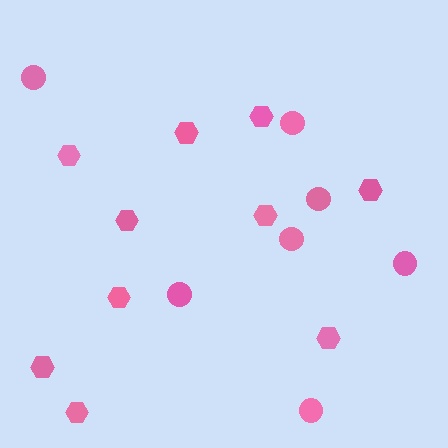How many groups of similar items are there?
There are 2 groups: one group of circles (7) and one group of hexagons (10).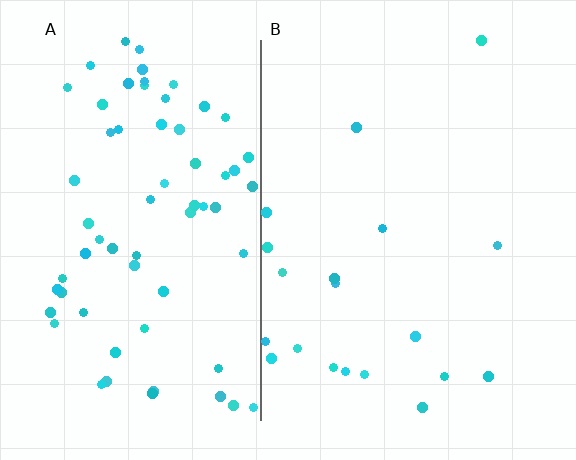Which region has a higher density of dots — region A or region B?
A (the left).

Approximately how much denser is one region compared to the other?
Approximately 3.5× — region A over region B.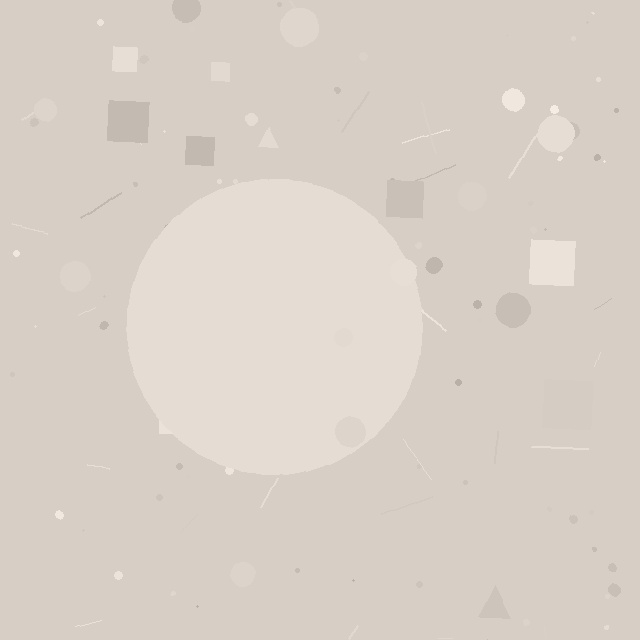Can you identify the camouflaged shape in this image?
The camouflaged shape is a circle.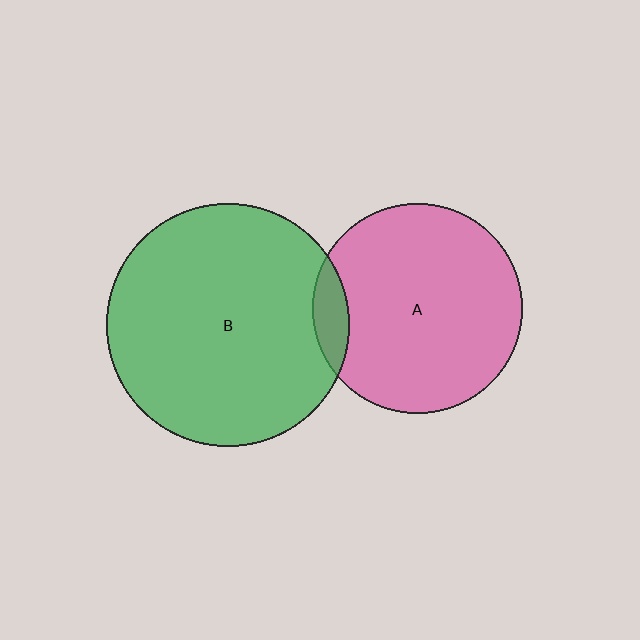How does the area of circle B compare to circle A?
Approximately 1.3 times.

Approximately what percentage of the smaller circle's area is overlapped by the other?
Approximately 10%.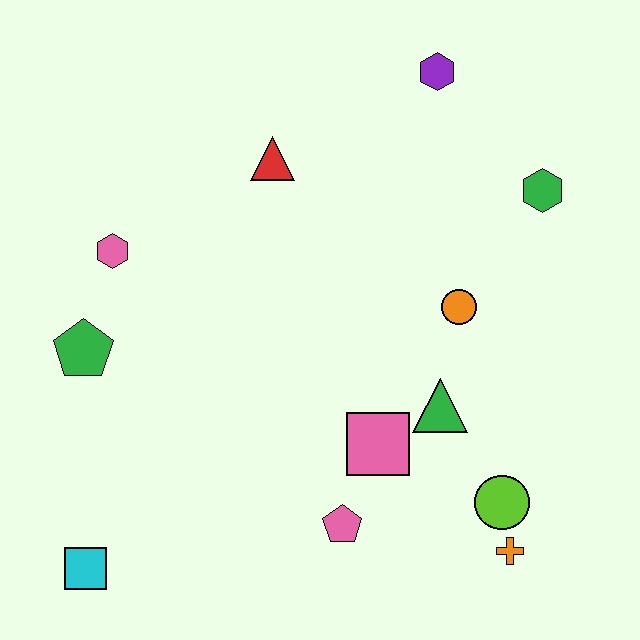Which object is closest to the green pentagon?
The pink hexagon is closest to the green pentagon.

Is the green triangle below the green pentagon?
Yes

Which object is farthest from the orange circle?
The cyan square is farthest from the orange circle.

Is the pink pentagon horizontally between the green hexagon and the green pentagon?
Yes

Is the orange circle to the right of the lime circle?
No